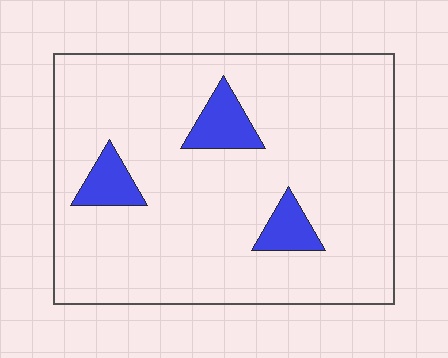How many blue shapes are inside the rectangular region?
3.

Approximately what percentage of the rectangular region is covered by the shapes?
Approximately 10%.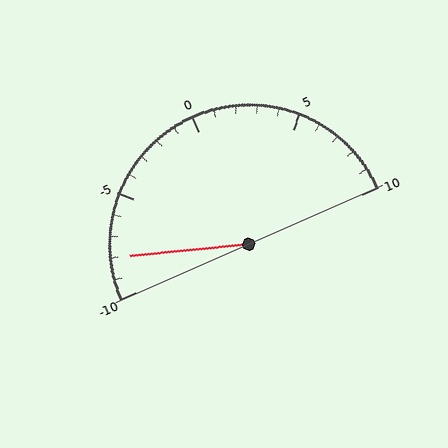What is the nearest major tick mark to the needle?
The nearest major tick mark is -10.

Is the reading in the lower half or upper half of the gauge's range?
The reading is in the lower half of the range (-10 to 10).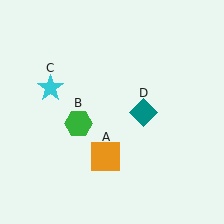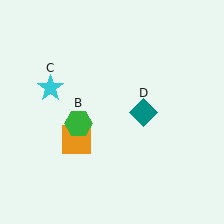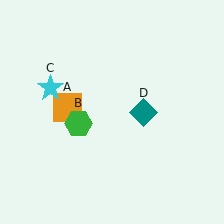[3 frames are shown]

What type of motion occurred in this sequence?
The orange square (object A) rotated clockwise around the center of the scene.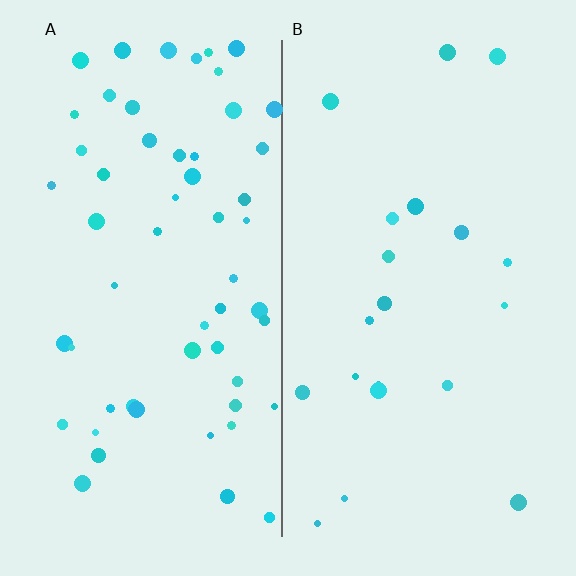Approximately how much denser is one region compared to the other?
Approximately 2.8× — region A over region B.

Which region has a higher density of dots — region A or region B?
A (the left).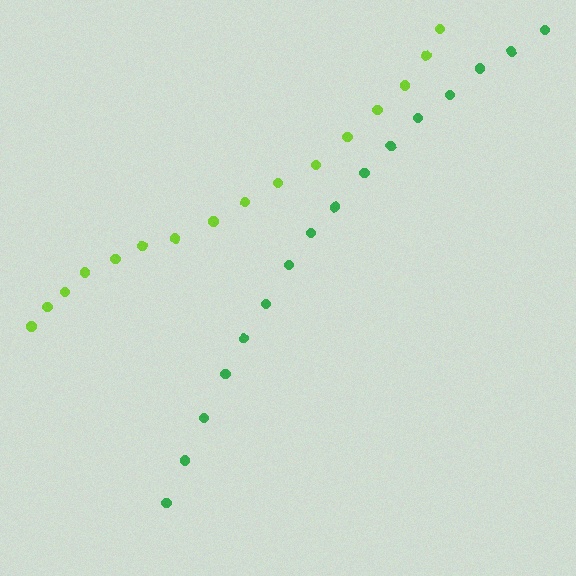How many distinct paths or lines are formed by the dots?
There are 2 distinct paths.